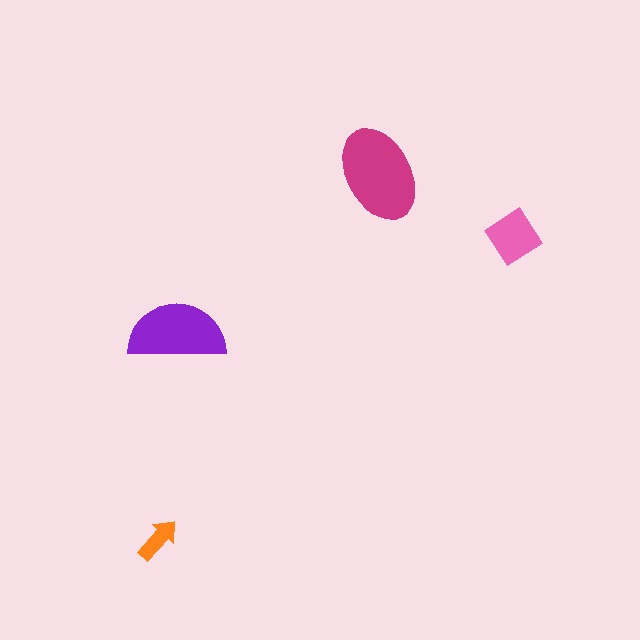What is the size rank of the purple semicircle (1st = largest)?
2nd.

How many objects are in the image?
There are 4 objects in the image.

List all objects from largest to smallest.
The magenta ellipse, the purple semicircle, the pink diamond, the orange arrow.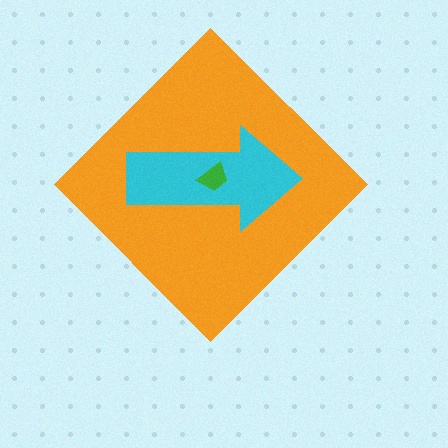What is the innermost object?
The green trapezoid.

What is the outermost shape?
The orange diamond.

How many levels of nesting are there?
3.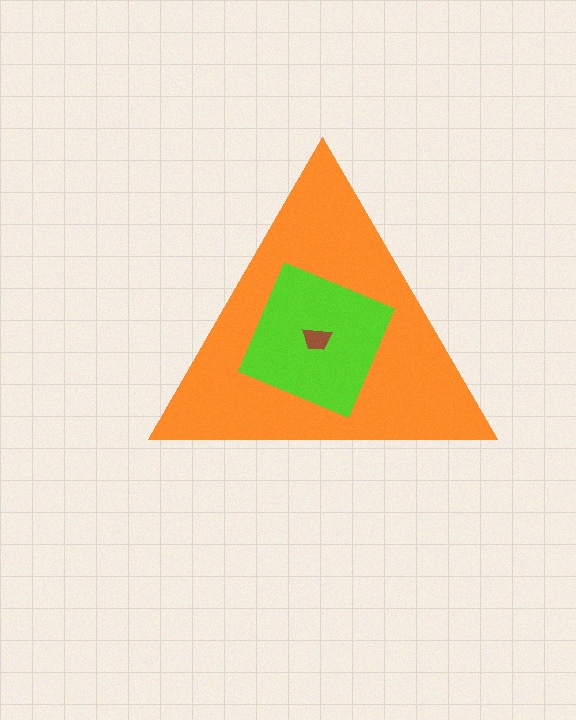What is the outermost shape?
The orange triangle.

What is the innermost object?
The brown trapezoid.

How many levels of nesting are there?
3.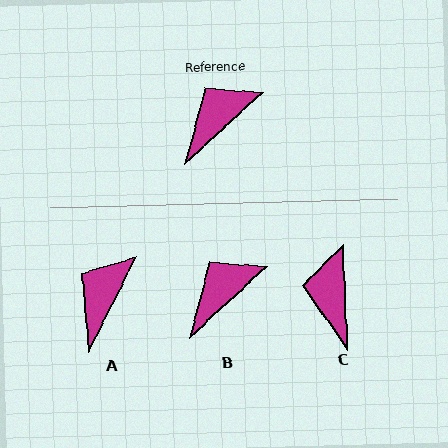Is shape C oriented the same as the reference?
No, it is off by about 50 degrees.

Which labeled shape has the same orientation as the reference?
B.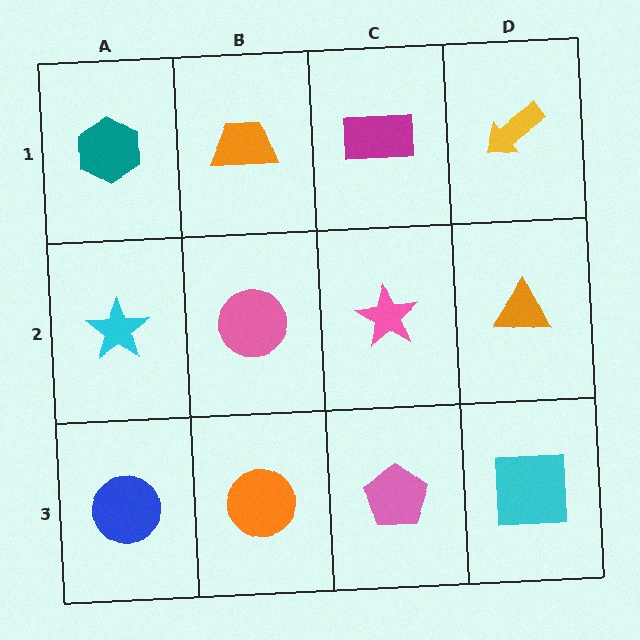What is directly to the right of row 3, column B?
A pink pentagon.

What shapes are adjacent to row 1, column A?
A cyan star (row 2, column A), an orange trapezoid (row 1, column B).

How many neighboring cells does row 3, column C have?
3.